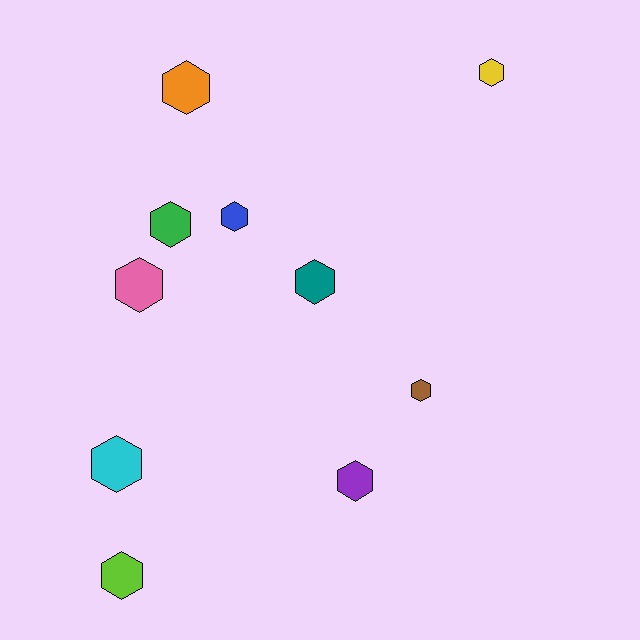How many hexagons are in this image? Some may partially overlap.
There are 10 hexagons.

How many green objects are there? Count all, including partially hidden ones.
There is 1 green object.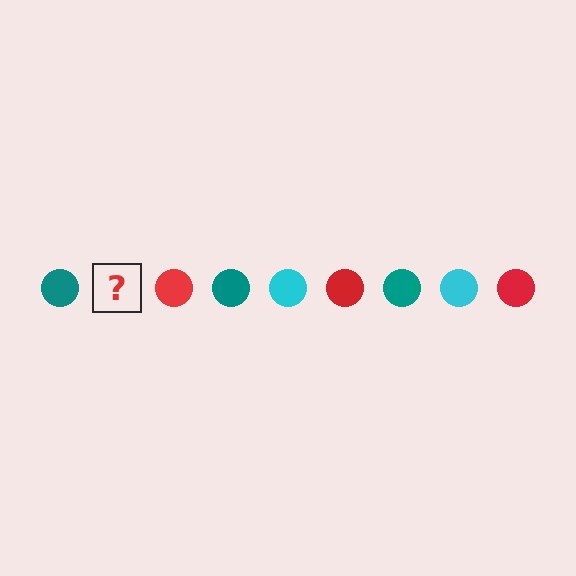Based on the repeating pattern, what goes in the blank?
The blank should be a cyan circle.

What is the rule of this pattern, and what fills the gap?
The rule is that the pattern cycles through teal, cyan, red circles. The gap should be filled with a cyan circle.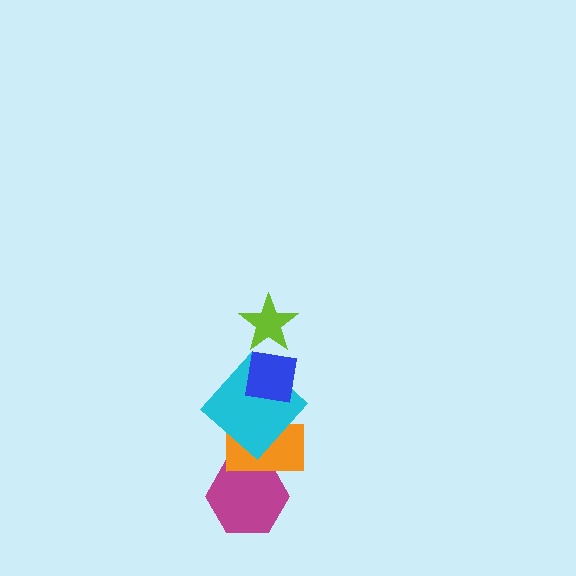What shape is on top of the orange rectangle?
The cyan diamond is on top of the orange rectangle.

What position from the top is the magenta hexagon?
The magenta hexagon is 5th from the top.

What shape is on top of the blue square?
The lime star is on top of the blue square.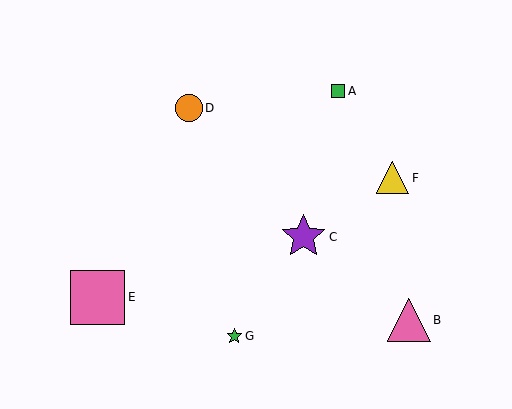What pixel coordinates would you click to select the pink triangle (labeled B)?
Click at (409, 320) to select the pink triangle B.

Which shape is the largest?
The pink square (labeled E) is the largest.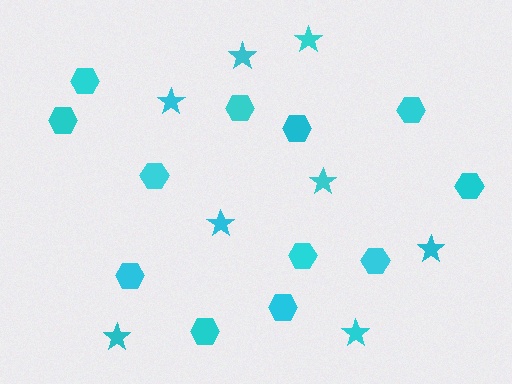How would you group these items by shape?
There are 2 groups: one group of hexagons (12) and one group of stars (8).